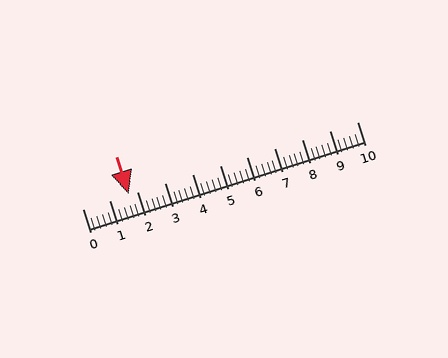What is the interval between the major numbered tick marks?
The major tick marks are spaced 1 units apart.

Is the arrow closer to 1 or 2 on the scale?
The arrow is closer to 2.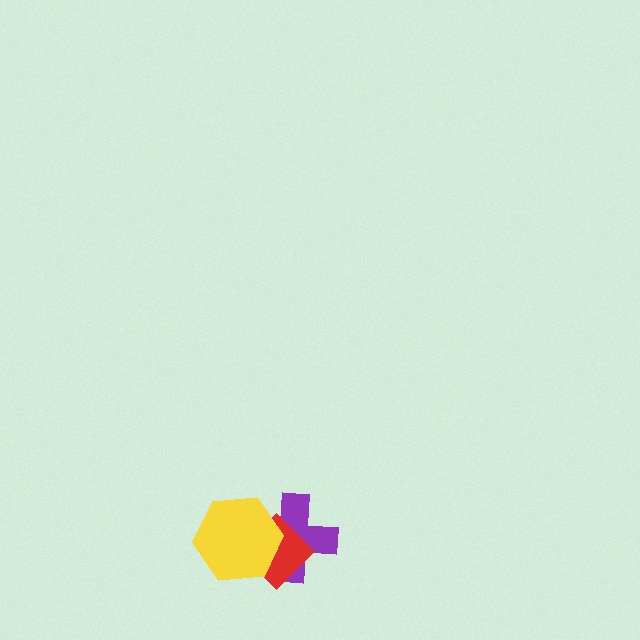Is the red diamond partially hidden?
Yes, it is partially covered by another shape.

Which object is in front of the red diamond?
The yellow hexagon is in front of the red diamond.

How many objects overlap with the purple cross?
2 objects overlap with the purple cross.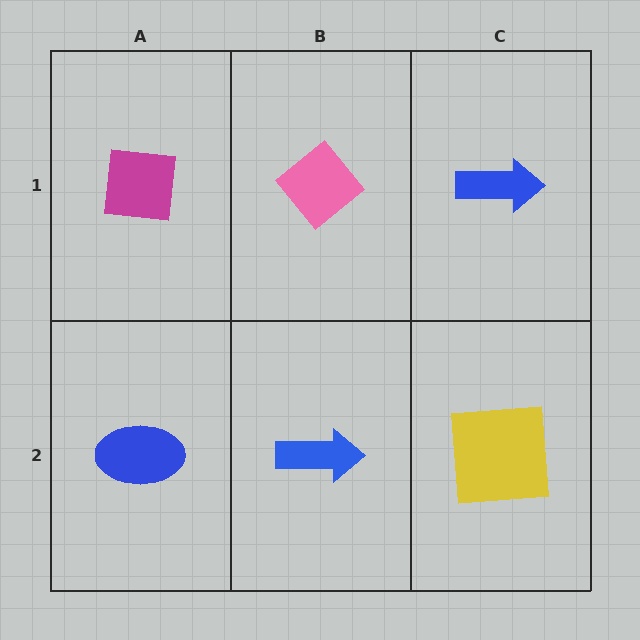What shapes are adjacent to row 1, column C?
A yellow square (row 2, column C), a pink diamond (row 1, column B).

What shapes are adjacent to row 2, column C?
A blue arrow (row 1, column C), a blue arrow (row 2, column B).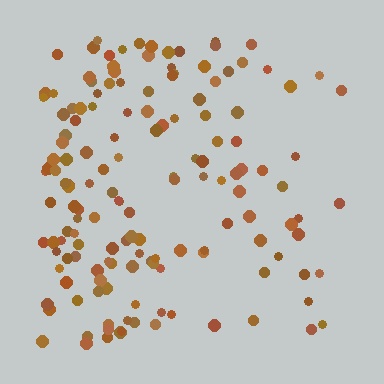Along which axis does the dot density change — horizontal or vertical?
Horizontal.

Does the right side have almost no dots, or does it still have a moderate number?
Still a moderate number, just noticeably fewer than the left.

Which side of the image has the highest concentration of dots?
The left.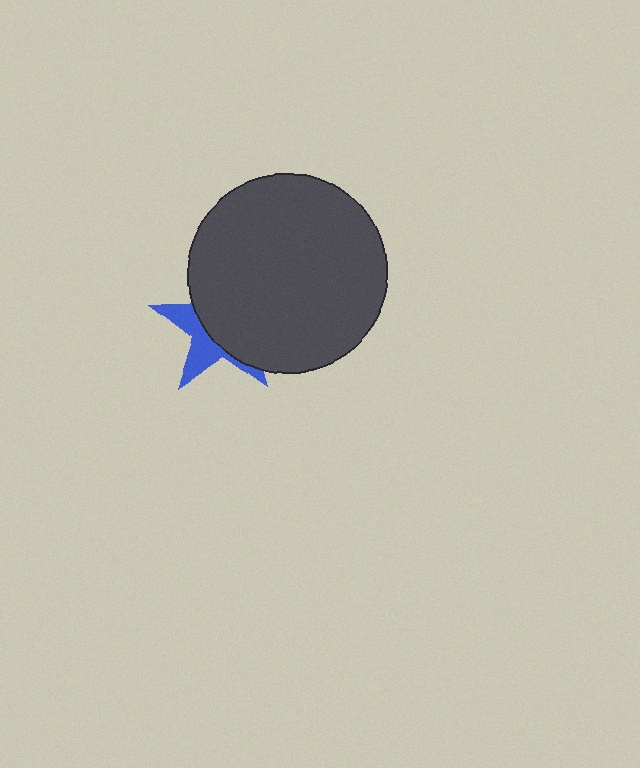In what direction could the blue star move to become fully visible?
The blue star could move left. That would shift it out from behind the dark gray circle entirely.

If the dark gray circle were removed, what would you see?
You would see the complete blue star.